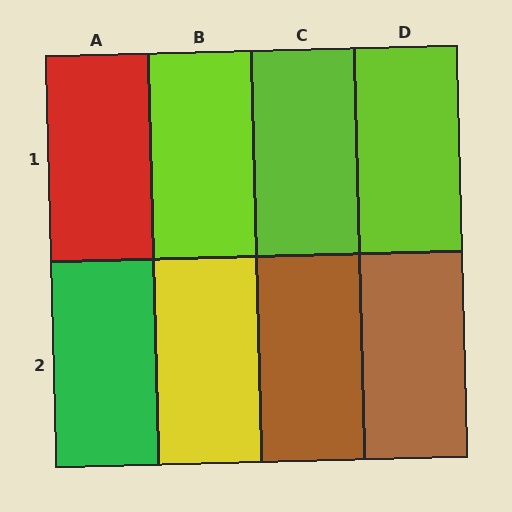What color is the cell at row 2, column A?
Green.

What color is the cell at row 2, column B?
Yellow.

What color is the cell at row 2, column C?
Brown.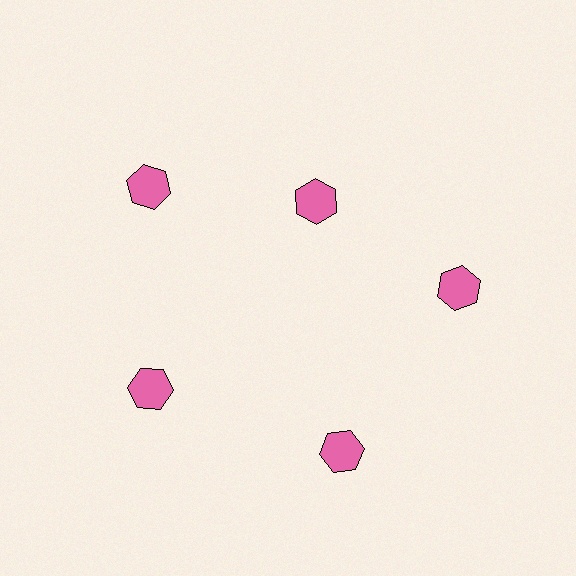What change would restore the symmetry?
The symmetry would be restored by moving it outward, back onto the ring so that all 5 hexagons sit at equal angles and equal distance from the center.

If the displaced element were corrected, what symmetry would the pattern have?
It would have 5-fold rotational symmetry — the pattern would map onto itself every 72 degrees.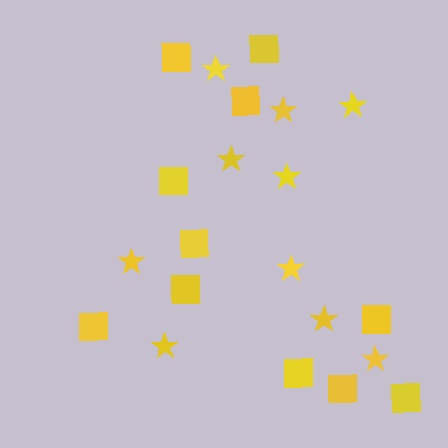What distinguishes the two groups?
There are 2 groups: one group of stars (10) and one group of squares (11).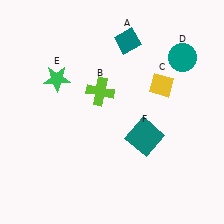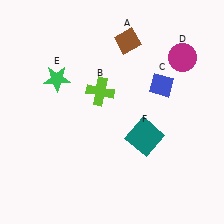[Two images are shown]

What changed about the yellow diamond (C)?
In Image 1, C is yellow. In Image 2, it changed to blue.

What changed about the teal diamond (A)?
In Image 1, A is teal. In Image 2, it changed to brown.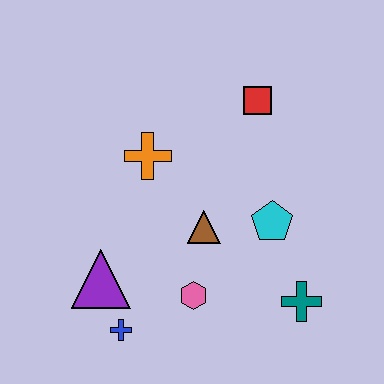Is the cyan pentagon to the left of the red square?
No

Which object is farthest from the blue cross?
The red square is farthest from the blue cross.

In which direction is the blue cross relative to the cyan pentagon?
The blue cross is to the left of the cyan pentagon.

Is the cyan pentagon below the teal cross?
No